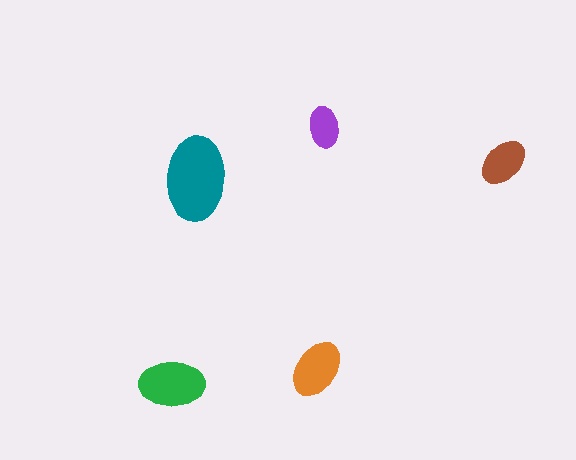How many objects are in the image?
There are 5 objects in the image.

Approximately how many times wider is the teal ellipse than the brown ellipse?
About 1.5 times wider.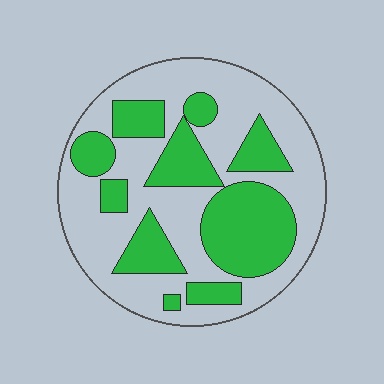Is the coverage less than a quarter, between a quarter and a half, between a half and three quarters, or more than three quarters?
Between a quarter and a half.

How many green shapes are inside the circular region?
10.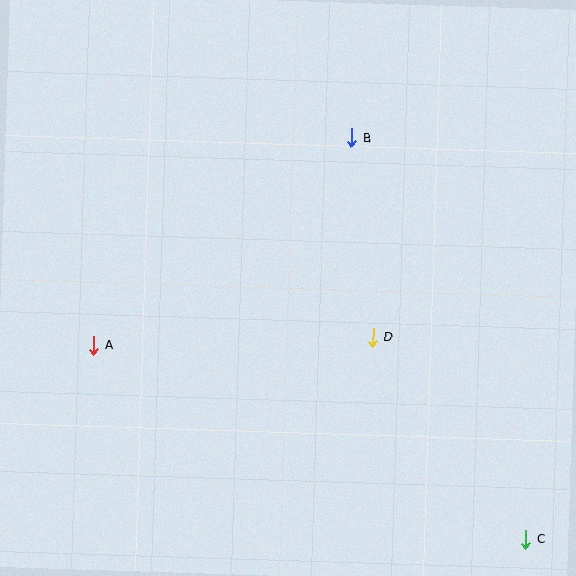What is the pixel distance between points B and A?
The distance between B and A is 331 pixels.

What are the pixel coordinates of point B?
Point B is at (351, 137).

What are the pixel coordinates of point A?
Point A is at (94, 345).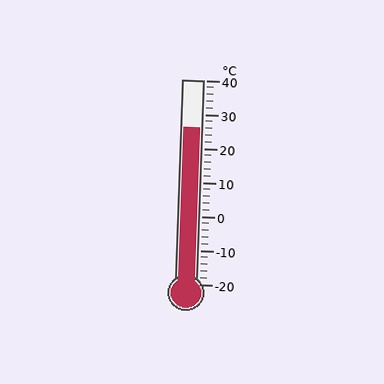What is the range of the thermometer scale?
The thermometer scale ranges from -20°C to 40°C.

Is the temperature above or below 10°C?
The temperature is above 10°C.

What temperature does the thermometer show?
The thermometer shows approximately 26°C.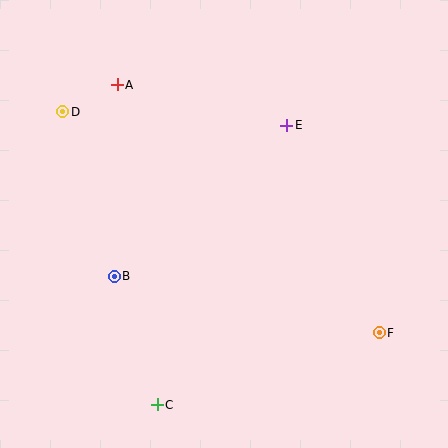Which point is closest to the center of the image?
Point E at (287, 125) is closest to the center.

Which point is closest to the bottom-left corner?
Point C is closest to the bottom-left corner.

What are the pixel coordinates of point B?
Point B is at (114, 276).